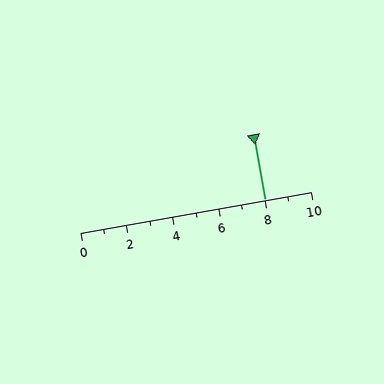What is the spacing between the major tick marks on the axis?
The major ticks are spaced 2 apart.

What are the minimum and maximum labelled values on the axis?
The axis runs from 0 to 10.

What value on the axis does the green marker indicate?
The marker indicates approximately 8.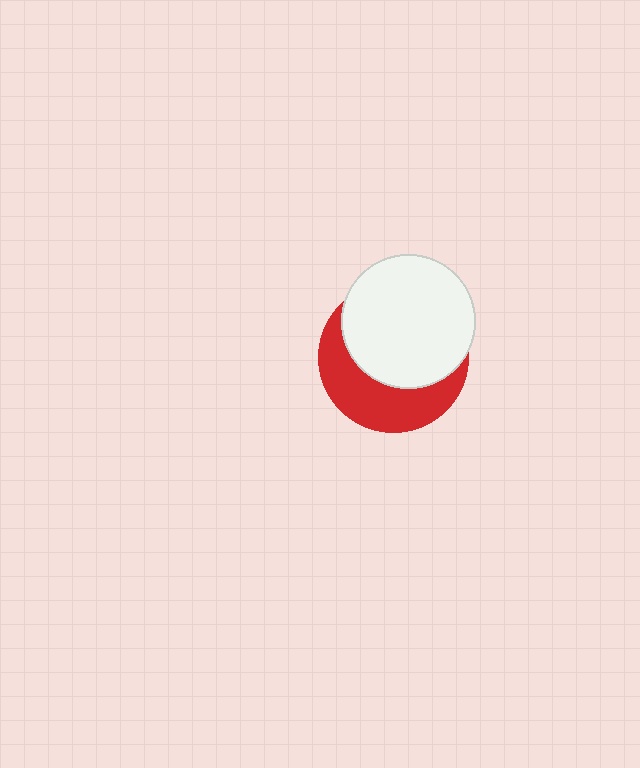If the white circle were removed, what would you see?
You would see the complete red circle.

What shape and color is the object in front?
The object in front is a white circle.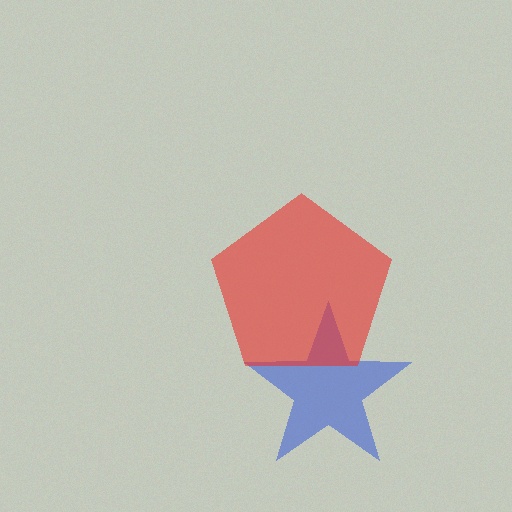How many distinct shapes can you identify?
There are 2 distinct shapes: a blue star, a red pentagon.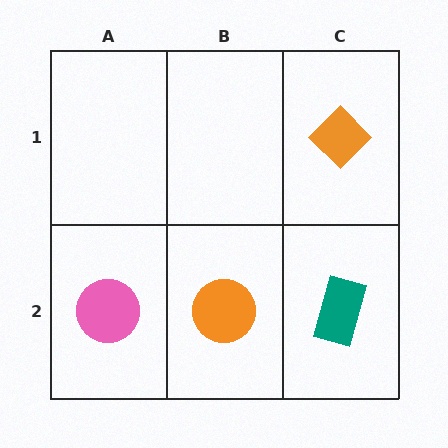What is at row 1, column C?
An orange diamond.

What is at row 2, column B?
An orange circle.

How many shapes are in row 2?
3 shapes.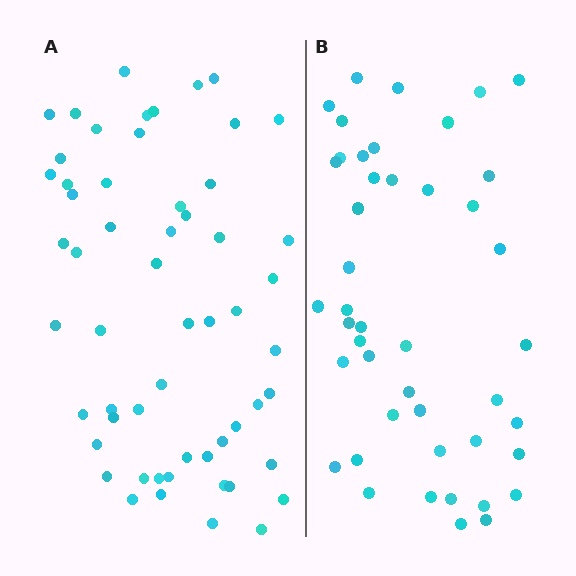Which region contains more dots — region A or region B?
Region A (the left region) has more dots.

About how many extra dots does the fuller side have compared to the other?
Region A has roughly 12 or so more dots than region B.